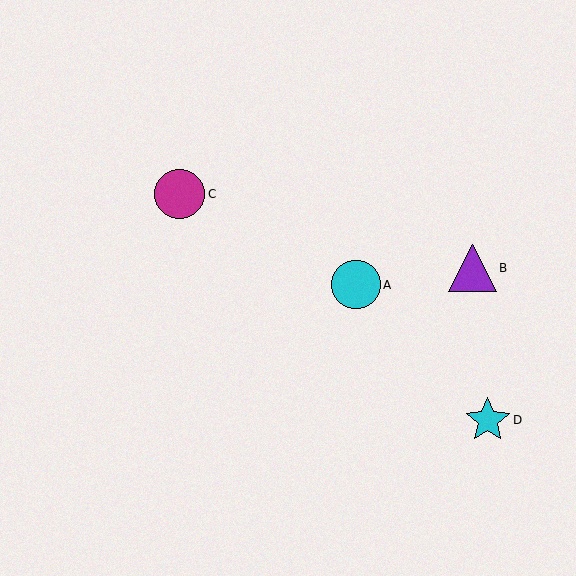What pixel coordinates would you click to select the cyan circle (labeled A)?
Click at (356, 285) to select the cyan circle A.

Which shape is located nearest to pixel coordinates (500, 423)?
The cyan star (labeled D) at (488, 420) is nearest to that location.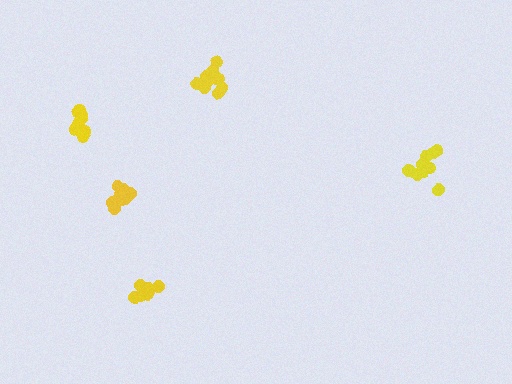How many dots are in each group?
Group 1: 11 dots, Group 2: 9 dots, Group 3: 10 dots, Group 4: 7 dots, Group 5: 9 dots (46 total).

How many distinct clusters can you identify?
There are 5 distinct clusters.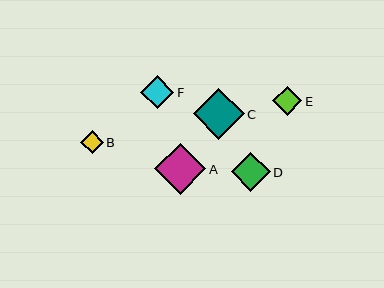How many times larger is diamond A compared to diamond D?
Diamond A is approximately 1.3 times the size of diamond D.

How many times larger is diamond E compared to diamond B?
Diamond E is approximately 1.3 times the size of diamond B.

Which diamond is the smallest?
Diamond B is the smallest with a size of approximately 23 pixels.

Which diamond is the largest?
Diamond C is the largest with a size of approximately 51 pixels.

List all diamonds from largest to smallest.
From largest to smallest: C, A, D, F, E, B.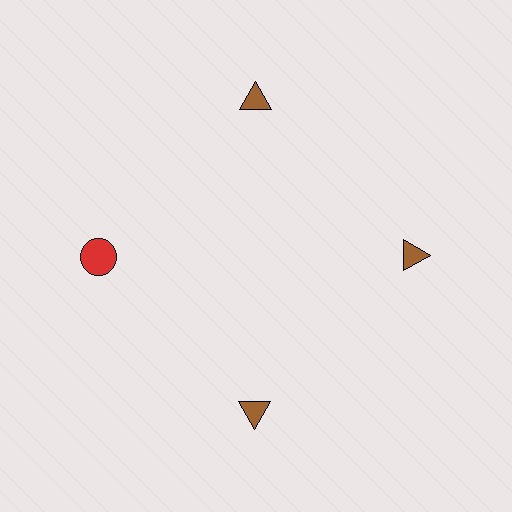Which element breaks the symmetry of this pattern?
The red circle at roughly the 9 o'clock position breaks the symmetry. All other shapes are brown triangles.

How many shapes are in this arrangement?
There are 4 shapes arranged in a ring pattern.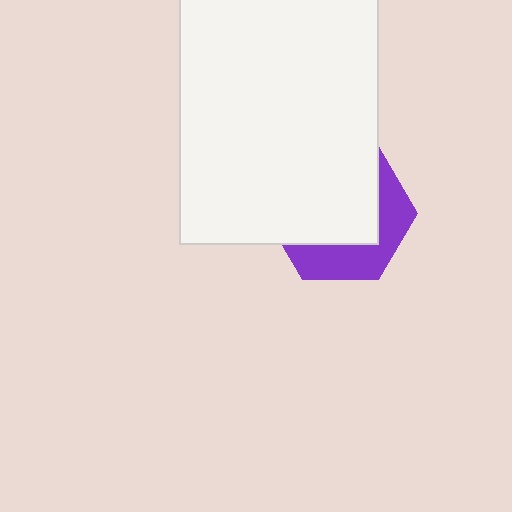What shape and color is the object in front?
The object in front is a white rectangle.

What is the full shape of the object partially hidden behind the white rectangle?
The partially hidden object is a purple hexagon.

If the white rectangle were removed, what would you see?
You would see the complete purple hexagon.